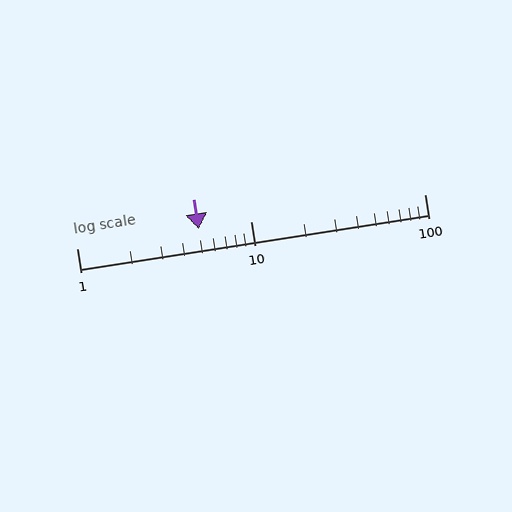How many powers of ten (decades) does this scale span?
The scale spans 2 decades, from 1 to 100.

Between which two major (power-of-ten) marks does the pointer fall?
The pointer is between 1 and 10.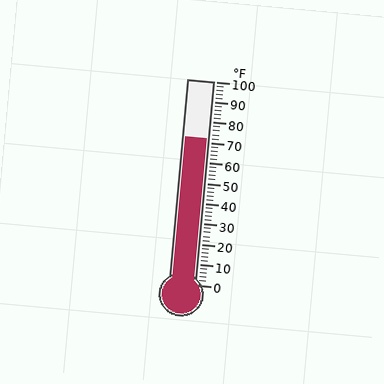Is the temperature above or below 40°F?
The temperature is above 40°F.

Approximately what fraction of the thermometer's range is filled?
The thermometer is filled to approximately 70% of its range.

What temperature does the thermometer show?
The thermometer shows approximately 72°F.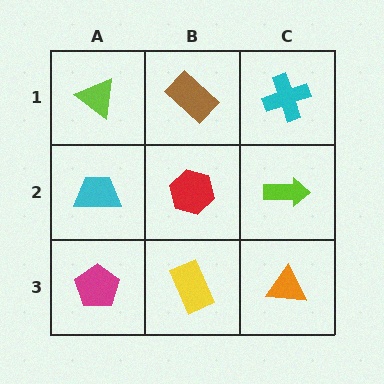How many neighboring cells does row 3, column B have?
3.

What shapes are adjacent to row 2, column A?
A lime triangle (row 1, column A), a magenta pentagon (row 3, column A), a red hexagon (row 2, column B).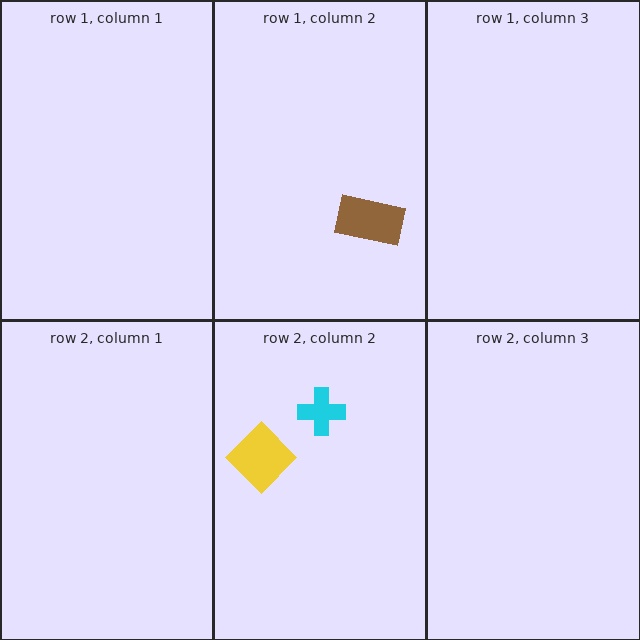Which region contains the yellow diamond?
The row 2, column 2 region.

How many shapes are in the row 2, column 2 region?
2.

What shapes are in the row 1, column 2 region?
The brown rectangle.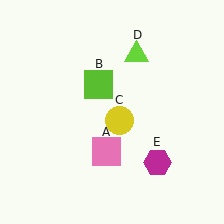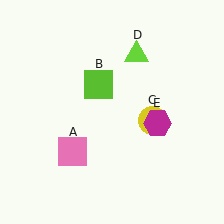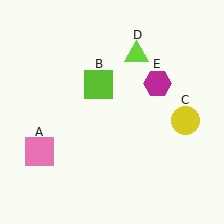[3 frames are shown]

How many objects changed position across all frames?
3 objects changed position: pink square (object A), yellow circle (object C), magenta hexagon (object E).